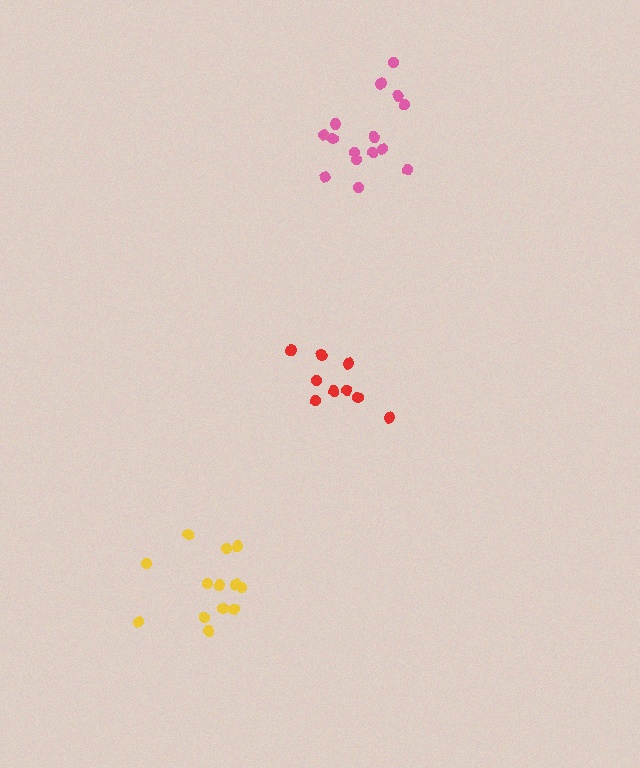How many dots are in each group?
Group 1: 9 dots, Group 2: 15 dots, Group 3: 13 dots (37 total).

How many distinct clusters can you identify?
There are 3 distinct clusters.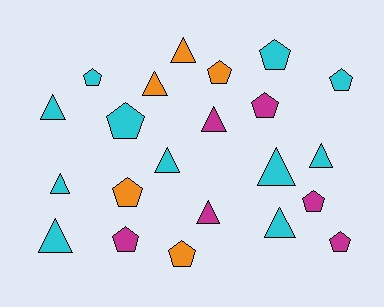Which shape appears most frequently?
Pentagon, with 11 objects.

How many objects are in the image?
There are 22 objects.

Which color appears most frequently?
Cyan, with 11 objects.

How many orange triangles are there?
There are 2 orange triangles.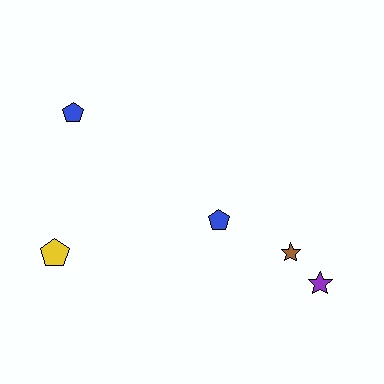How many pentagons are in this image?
There are 3 pentagons.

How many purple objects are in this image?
There is 1 purple object.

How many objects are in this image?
There are 5 objects.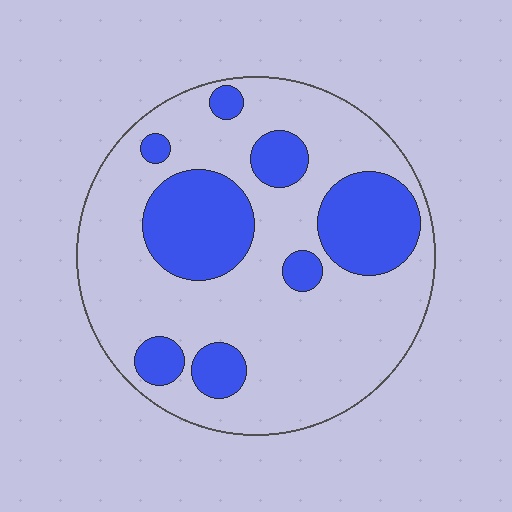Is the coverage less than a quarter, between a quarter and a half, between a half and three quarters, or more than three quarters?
Between a quarter and a half.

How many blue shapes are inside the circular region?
8.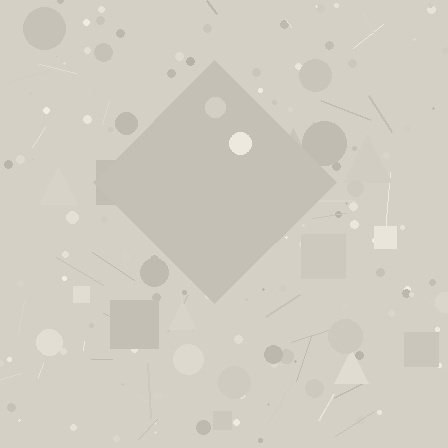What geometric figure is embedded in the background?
A diamond is embedded in the background.